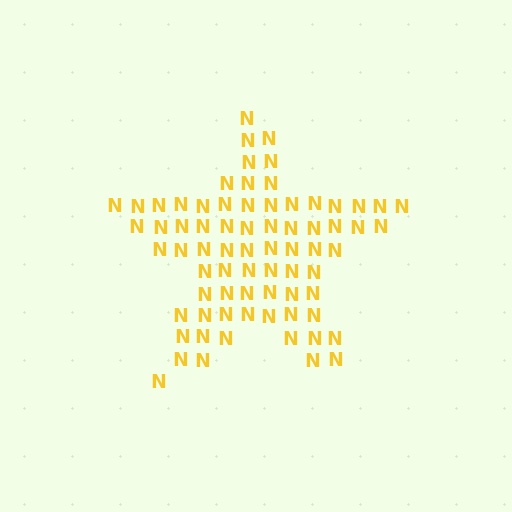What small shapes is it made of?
It is made of small letter N's.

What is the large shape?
The large shape is a star.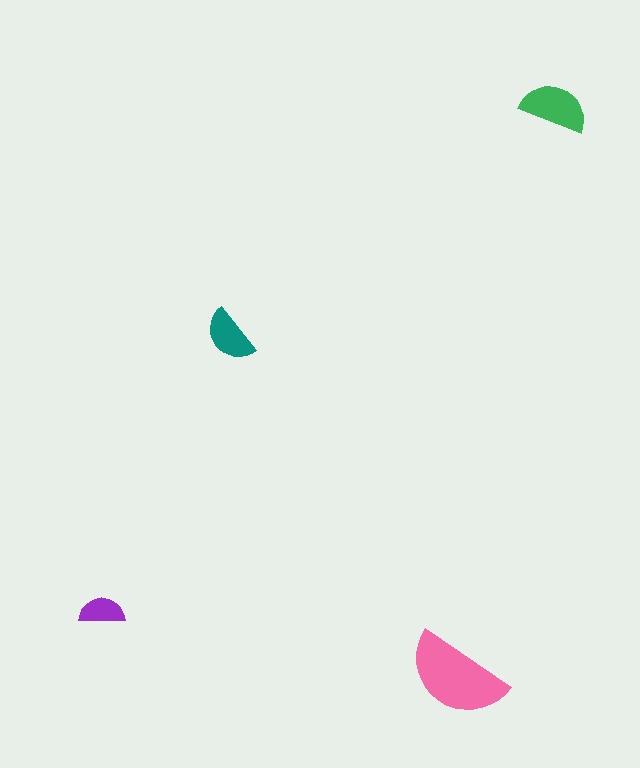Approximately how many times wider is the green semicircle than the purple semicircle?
About 1.5 times wider.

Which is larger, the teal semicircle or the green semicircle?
The green one.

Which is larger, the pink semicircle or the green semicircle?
The pink one.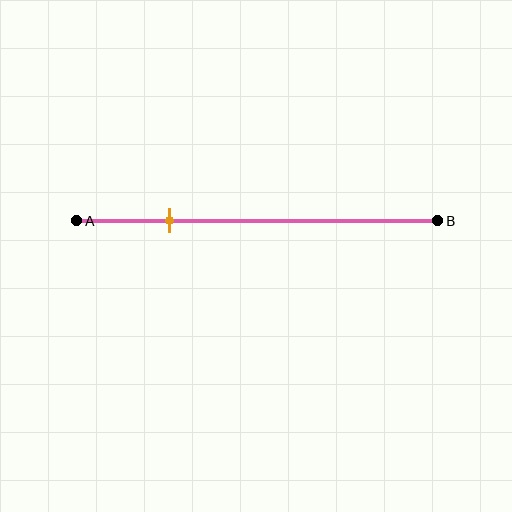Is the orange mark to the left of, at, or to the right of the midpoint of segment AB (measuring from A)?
The orange mark is to the left of the midpoint of segment AB.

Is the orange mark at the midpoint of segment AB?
No, the mark is at about 25% from A, not at the 50% midpoint.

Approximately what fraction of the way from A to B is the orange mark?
The orange mark is approximately 25% of the way from A to B.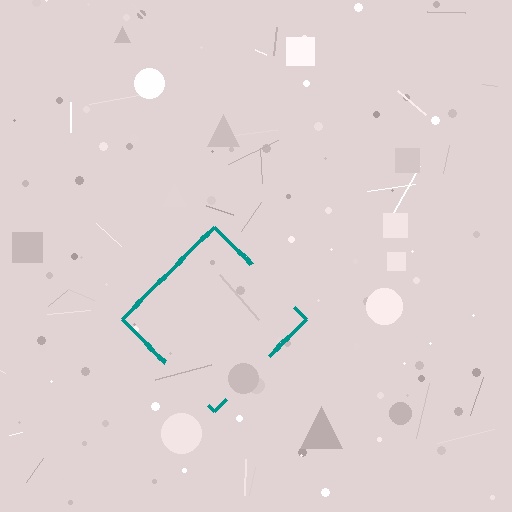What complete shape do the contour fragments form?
The contour fragments form a diamond.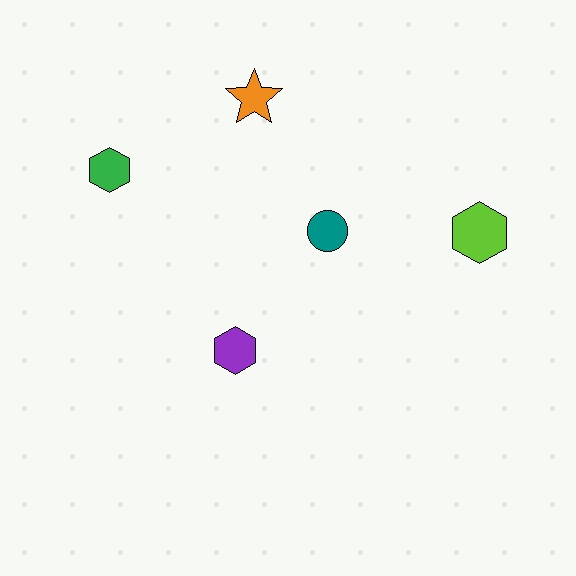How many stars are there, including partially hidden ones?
There is 1 star.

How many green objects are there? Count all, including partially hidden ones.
There is 1 green object.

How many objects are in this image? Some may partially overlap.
There are 5 objects.